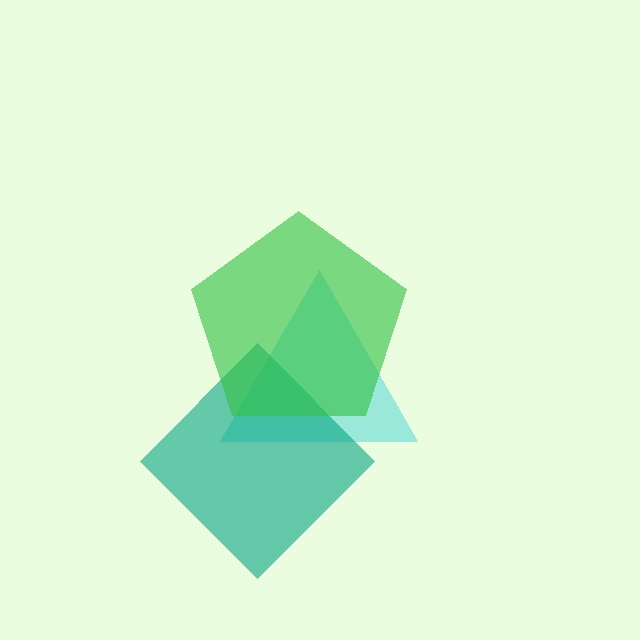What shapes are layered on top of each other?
The layered shapes are: a cyan triangle, a teal diamond, a green pentagon.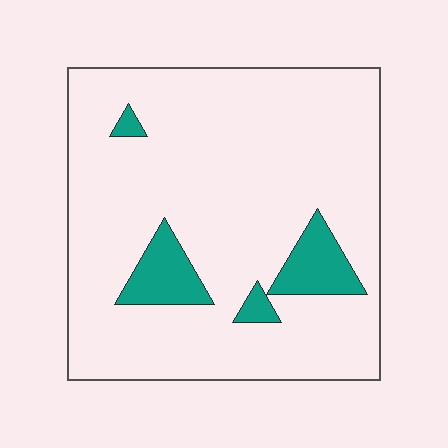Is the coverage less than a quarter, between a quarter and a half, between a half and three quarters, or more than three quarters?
Less than a quarter.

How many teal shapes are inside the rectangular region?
4.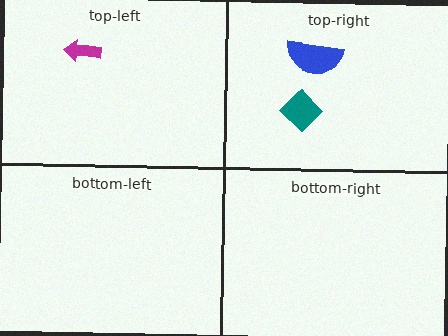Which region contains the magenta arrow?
The top-left region.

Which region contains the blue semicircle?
The top-right region.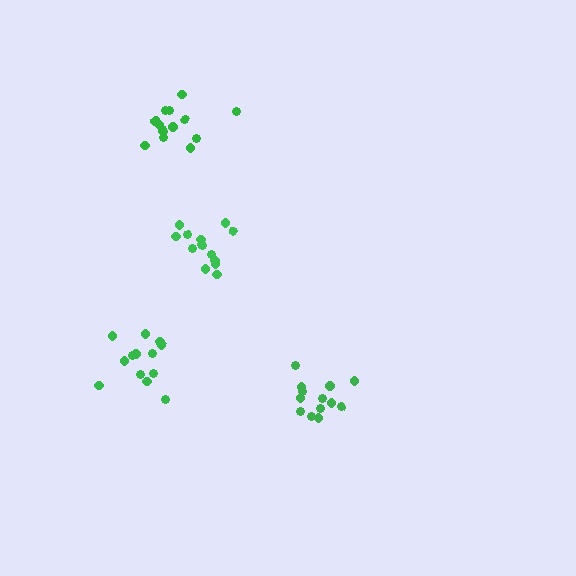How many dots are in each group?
Group 1: 14 dots, Group 2: 13 dots, Group 3: 14 dots, Group 4: 13 dots (54 total).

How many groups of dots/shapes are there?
There are 4 groups.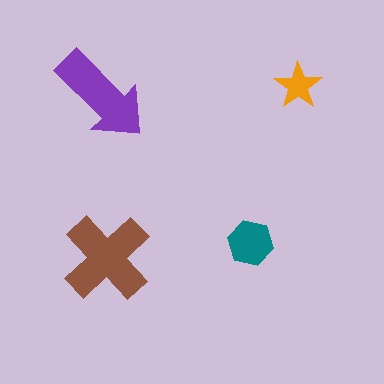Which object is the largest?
The brown cross.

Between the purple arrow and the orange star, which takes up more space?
The purple arrow.